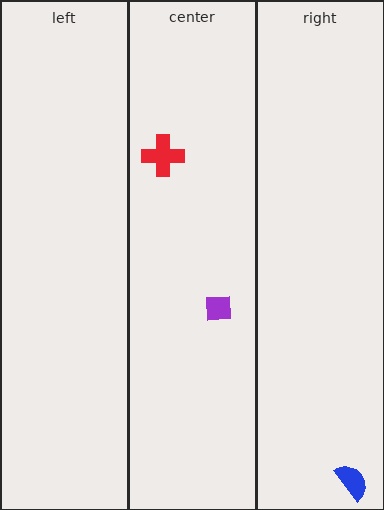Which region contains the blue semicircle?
The right region.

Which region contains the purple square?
The center region.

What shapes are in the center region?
The purple square, the red cross.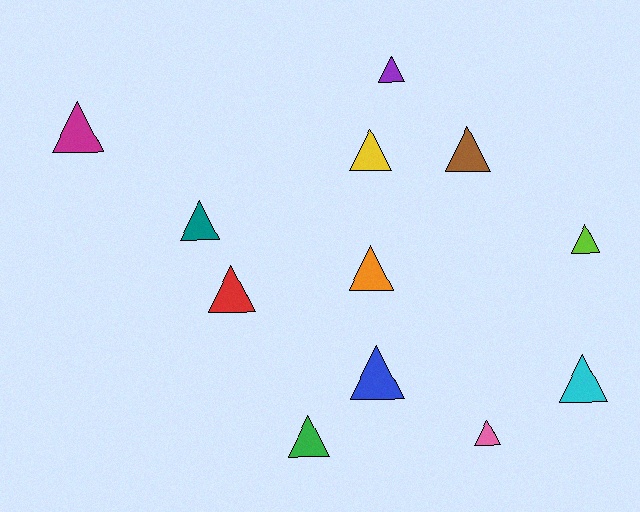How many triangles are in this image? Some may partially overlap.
There are 12 triangles.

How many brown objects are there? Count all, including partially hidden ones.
There is 1 brown object.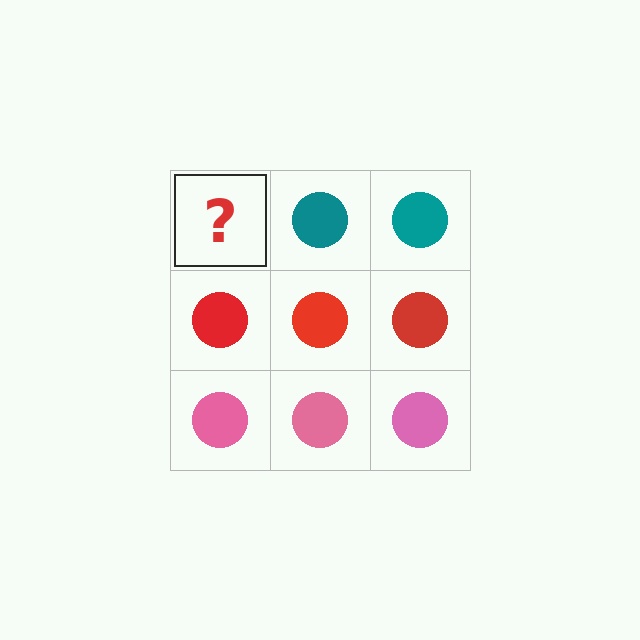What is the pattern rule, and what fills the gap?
The rule is that each row has a consistent color. The gap should be filled with a teal circle.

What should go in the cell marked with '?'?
The missing cell should contain a teal circle.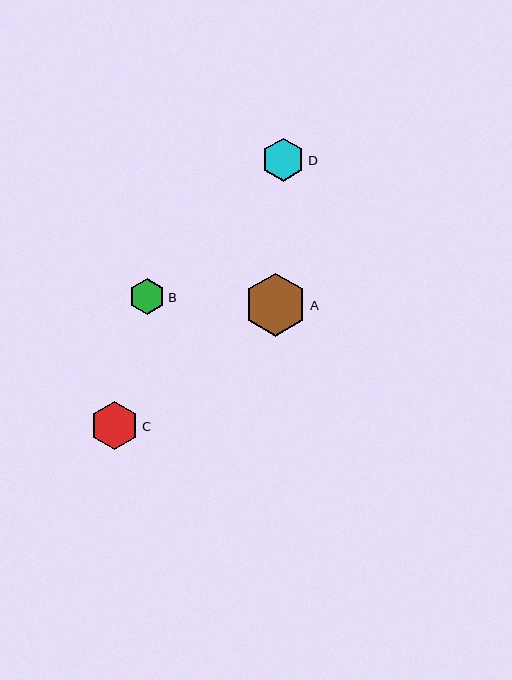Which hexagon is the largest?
Hexagon A is the largest with a size of approximately 63 pixels.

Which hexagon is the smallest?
Hexagon B is the smallest with a size of approximately 36 pixels.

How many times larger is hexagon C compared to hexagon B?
Hexagon C is approximately 1.3 times the size of hexagon B.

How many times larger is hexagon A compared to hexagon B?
Hexagon A is approximately 1.7 times the size of hexagon B.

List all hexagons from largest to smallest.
From largest to smallest: A, C, D, B.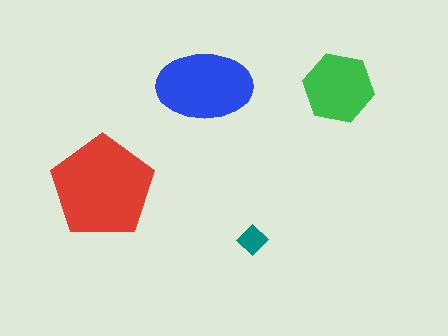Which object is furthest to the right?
The green hexagon is rightmost.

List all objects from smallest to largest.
The teal diamond, the green hexagon, the blue ellipse, the red pentagon.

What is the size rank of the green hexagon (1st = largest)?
3rd.